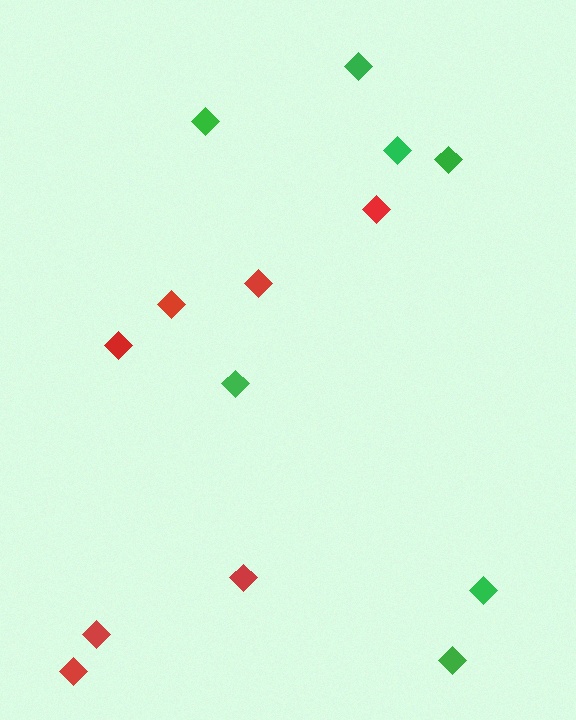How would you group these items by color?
There are 2 groups: one group of green diamonds (7) and one group of red diamonds (7).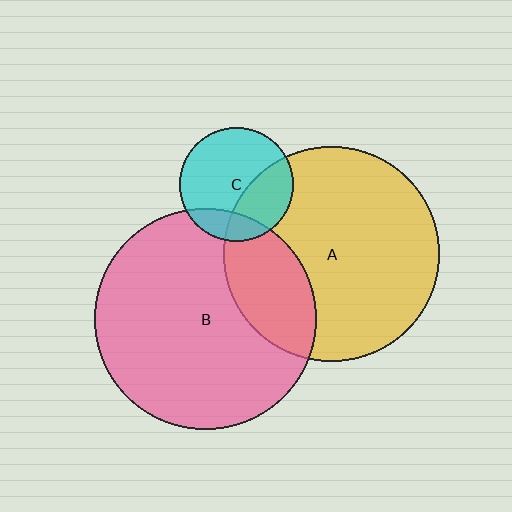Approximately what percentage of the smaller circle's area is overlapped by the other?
Approximately 20%.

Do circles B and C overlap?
Yes.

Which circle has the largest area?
Circle B (pink).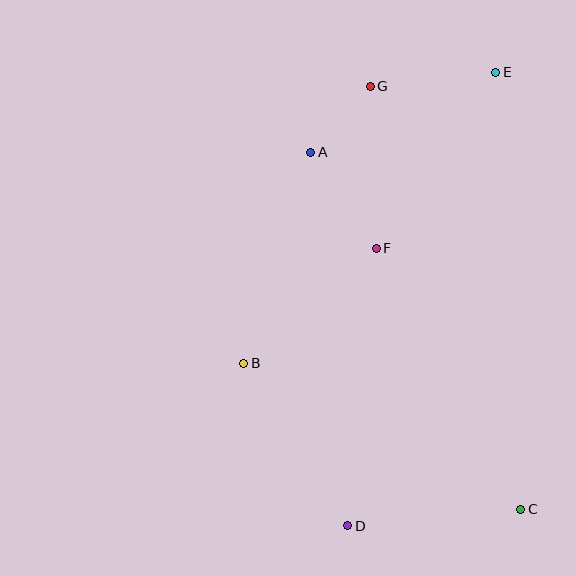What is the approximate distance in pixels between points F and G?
The distance between F and G is approximately 162 pixels.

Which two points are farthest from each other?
Points D and E are farthest from each other.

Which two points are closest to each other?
Points A and G are closest to each other.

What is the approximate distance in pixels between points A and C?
The distance between A and C is approximately 414 pixels.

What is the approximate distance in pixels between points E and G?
The distance between E and G is approximately 126 pixels.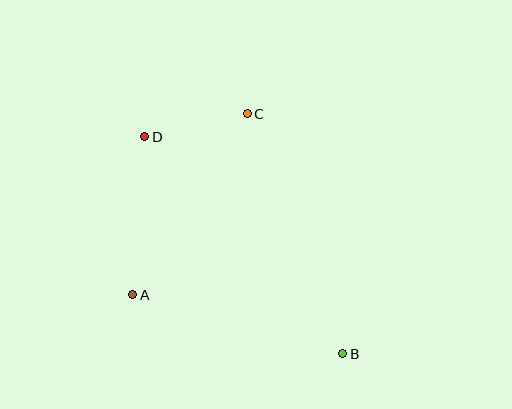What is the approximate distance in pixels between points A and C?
The distance between A and C is approximately 214 pixels.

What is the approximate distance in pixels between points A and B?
The distance between A and B is approximately 218 pixels.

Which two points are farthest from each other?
Points B and D are farthest from each other.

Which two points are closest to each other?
Points C and D are closest to each other.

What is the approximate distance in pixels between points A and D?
The distance between A and D is approximately 158 pixels.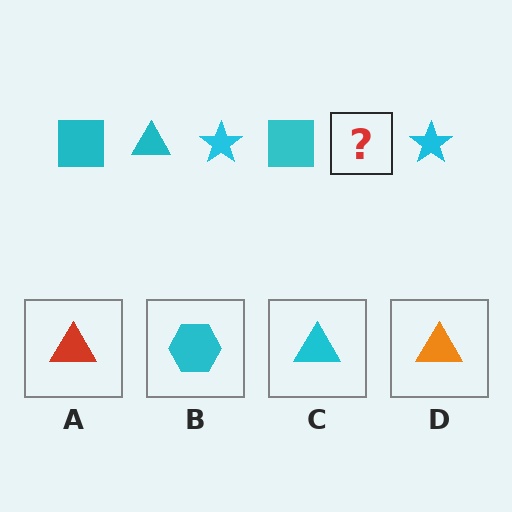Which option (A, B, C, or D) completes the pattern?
C.